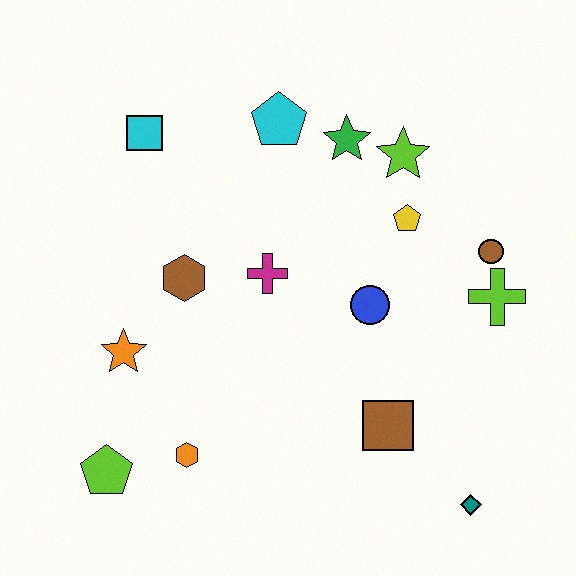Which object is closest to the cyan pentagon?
The green star is closest to the cyan pentagon.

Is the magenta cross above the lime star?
No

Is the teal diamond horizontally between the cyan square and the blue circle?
No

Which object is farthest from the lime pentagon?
The brown circle is farthest from the lime pentagon.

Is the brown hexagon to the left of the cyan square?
No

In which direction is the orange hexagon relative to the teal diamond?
The orange hexagon is to the left of the teal diamond.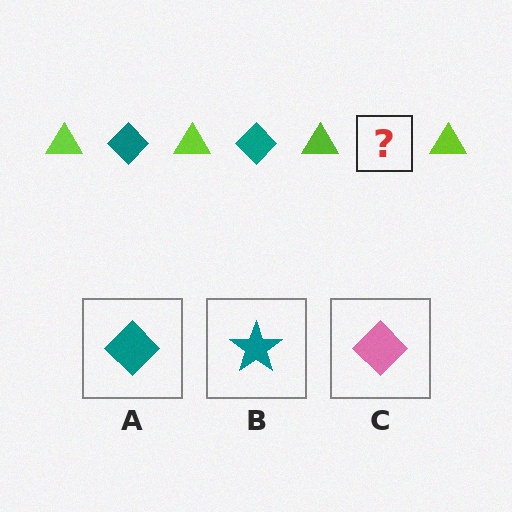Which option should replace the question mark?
Option A.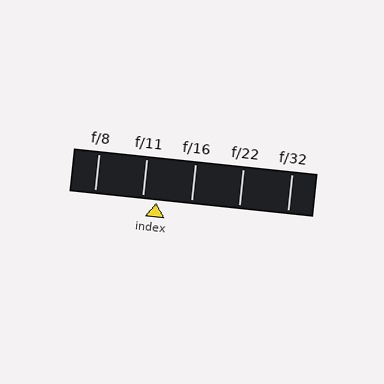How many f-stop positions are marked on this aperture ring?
There are 5 f-stop positions marked.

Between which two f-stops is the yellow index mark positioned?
The index mark is between f/11 and f/16.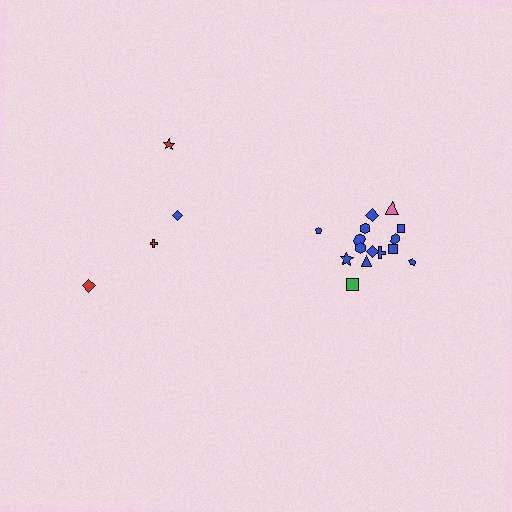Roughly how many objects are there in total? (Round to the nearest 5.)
Roughly 20 objects in total.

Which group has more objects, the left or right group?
The right group.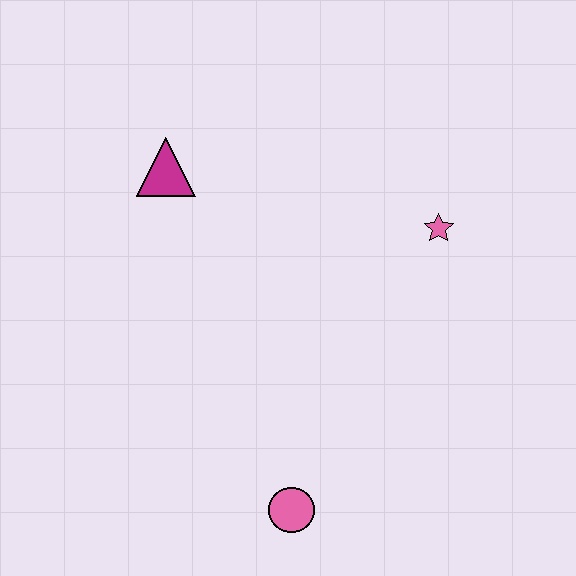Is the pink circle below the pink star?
Yes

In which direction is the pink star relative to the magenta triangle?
The pink star is to the right of the magenta triangle.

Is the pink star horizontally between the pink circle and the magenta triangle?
No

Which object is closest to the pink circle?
The pink star is closest to the pink circle.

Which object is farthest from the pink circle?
The magenta triangle is farthest from the pink circle.